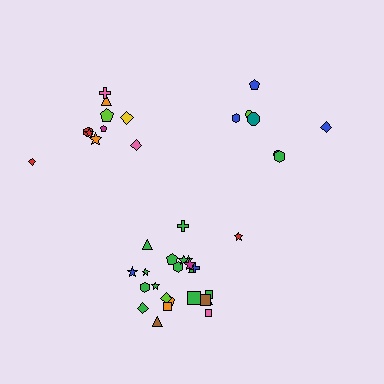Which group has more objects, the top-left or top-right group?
The top-left group.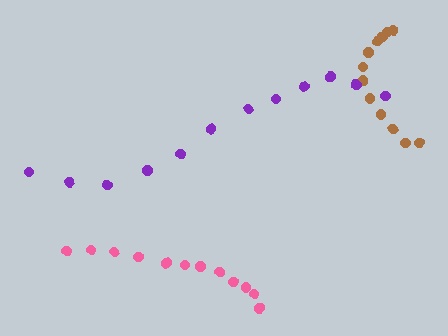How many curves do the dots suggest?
There are 3 distinct paths.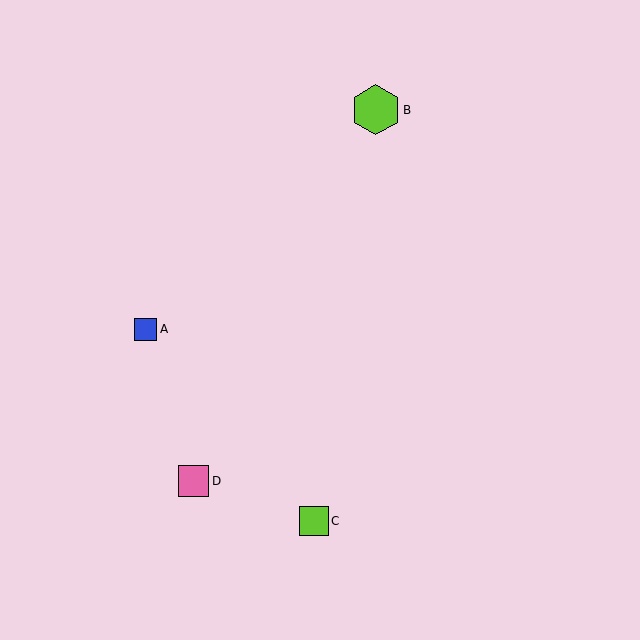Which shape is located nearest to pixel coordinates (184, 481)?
The pink square (labeled D) at (194, 481) is nearest to that location.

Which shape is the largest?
The lime hexagon (labeled B) is the largest.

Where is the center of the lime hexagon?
The center of the lime hexagon is at (376, 110).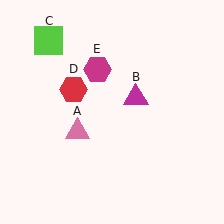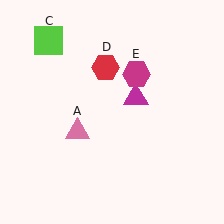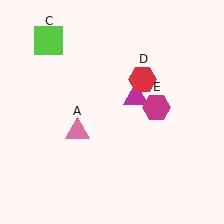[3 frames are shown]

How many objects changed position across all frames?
2 objects changed position: red hexagon (object D), magenta hexagon (object E).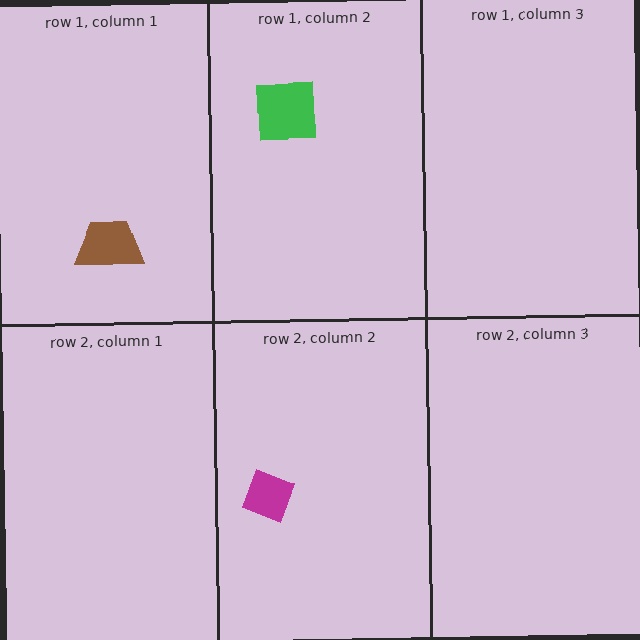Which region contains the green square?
The row 1, column 2 region.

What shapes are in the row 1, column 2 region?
The green square.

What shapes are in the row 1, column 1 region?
The brown trapezoid.